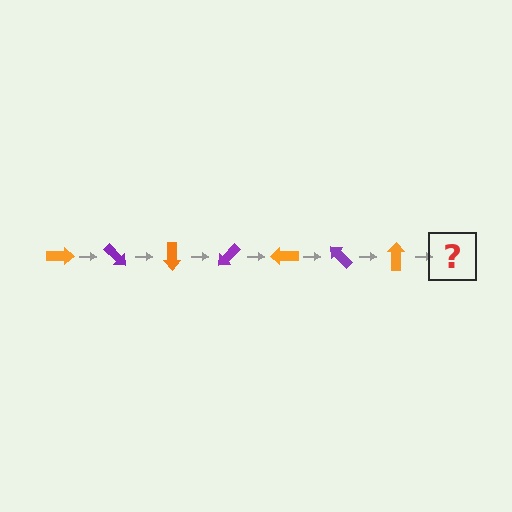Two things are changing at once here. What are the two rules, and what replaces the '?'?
The two rules are that it rotates 45 degrees each step and the color cycles through orange and purple. The '?' should be a purple arrow, rotated 315 degrees from the start.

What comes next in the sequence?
The next element should be a purple arrow, rotated 315 degrees from the start.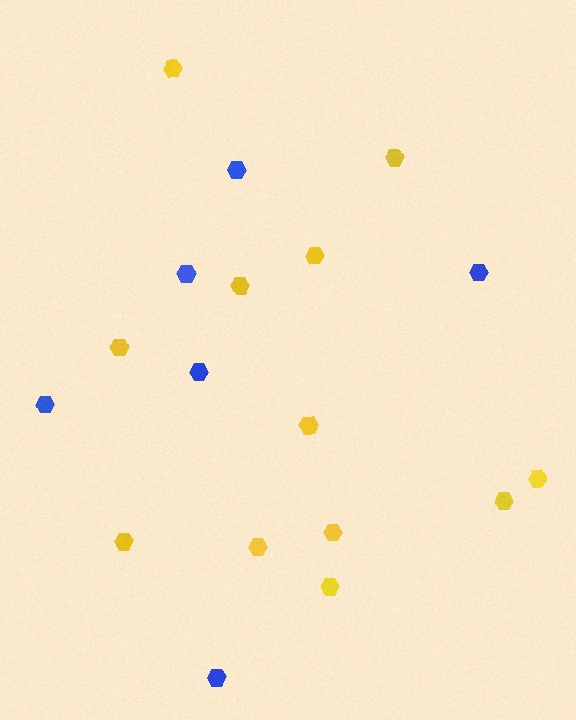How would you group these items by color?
There are 2 groups: one group of blue hexagons (6) and one group of yellow hexagons (12).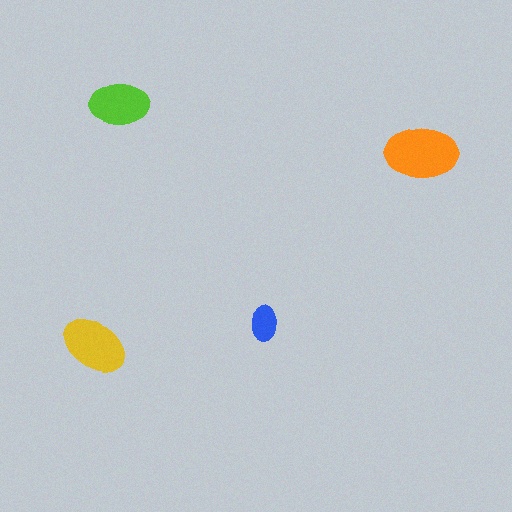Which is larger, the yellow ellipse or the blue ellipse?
The yellow one.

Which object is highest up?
The lime ellipse is topmost.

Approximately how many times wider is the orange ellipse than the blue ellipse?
About 2 times wider.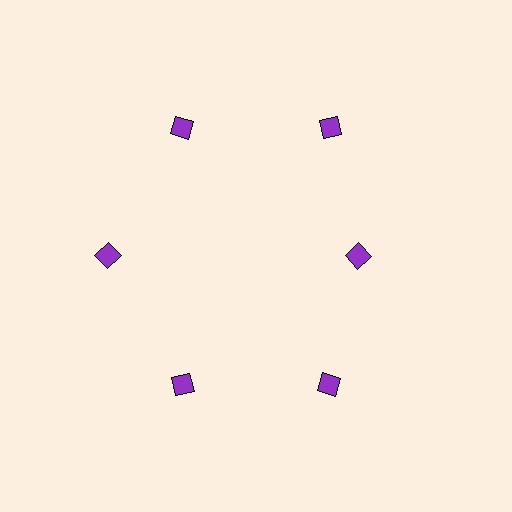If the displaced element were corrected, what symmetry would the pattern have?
It would have 6-fold rotational symmetry — the pattern would map onto itself every 60 degrees.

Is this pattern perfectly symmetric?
No. The 6 purple diamonds are arranged in a ring, but one element near the 3 o'clock position is pulled inward toward the center, breaking the 6-fold rotational symmetry.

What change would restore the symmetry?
The symmetry would be restored by moving it outward, back onto the ring so that all 6 diamonds sit at equal angles and equal distance from the center.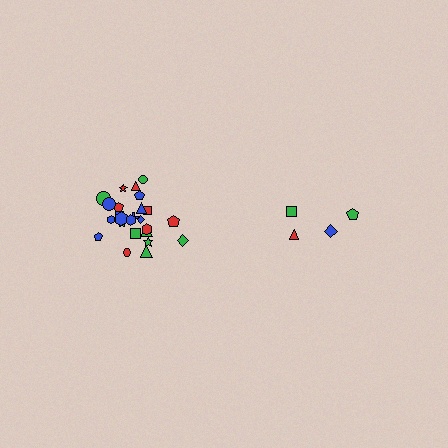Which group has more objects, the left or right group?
The left group.